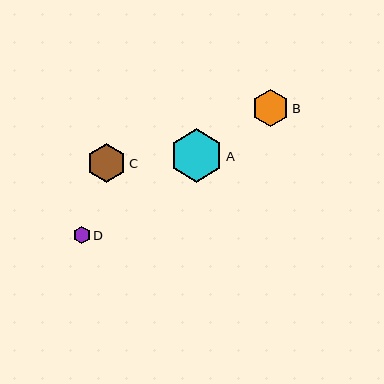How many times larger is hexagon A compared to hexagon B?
Hexagon A is approximately 1.4 times the size of hexagon B.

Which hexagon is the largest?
Hexagon A is the largest with a size of approximately 53 pixels.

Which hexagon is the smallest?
Hexagon D is the smallest with a size of approximately 17 pixels.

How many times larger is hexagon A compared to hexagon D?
Hexagon A is approximately 3.1 times the size of hexagon D.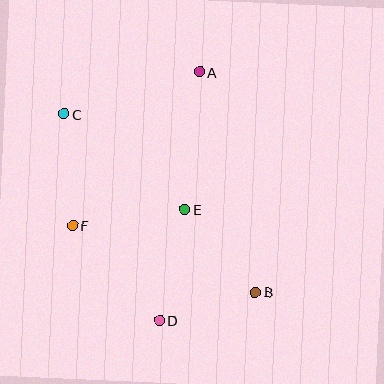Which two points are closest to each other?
Points B and D are closest to each other.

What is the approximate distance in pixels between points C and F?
The distance between C and F is approximately 112 pixels.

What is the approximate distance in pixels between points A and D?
The distance between A and D is approximately 252 pixels.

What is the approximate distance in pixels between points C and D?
The distance between C and D is approximately 228 pixels.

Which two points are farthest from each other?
Points B and C are farthest from each other.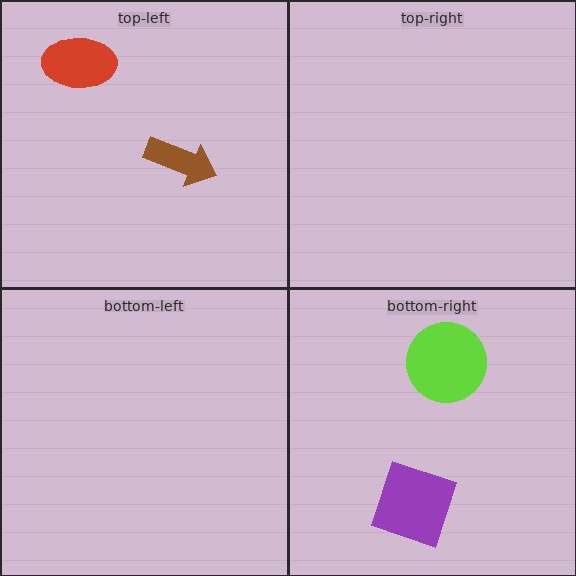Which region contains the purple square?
The bottom-right region.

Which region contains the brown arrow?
The top-left region.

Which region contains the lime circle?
The bottom-right region.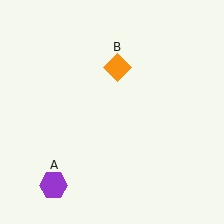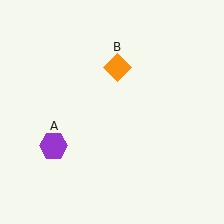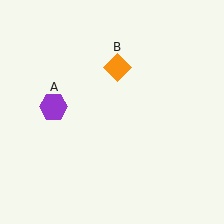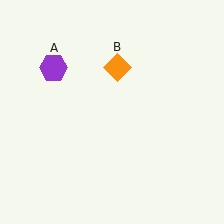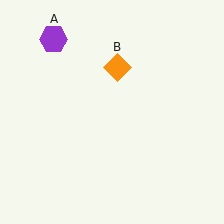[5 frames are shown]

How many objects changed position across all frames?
1 object changed position: purple hexagon (object A).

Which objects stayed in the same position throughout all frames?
Orange diamond (object B) remained stationary.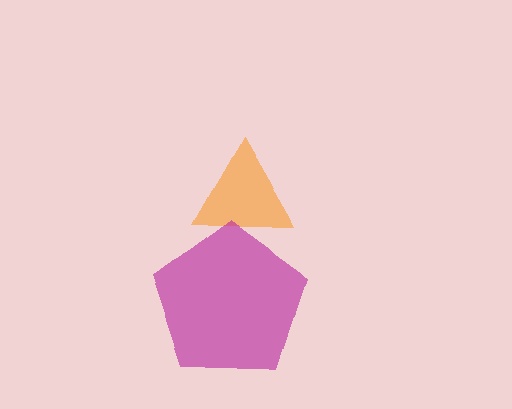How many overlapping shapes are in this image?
There are 2 overlapping shapes in the image.